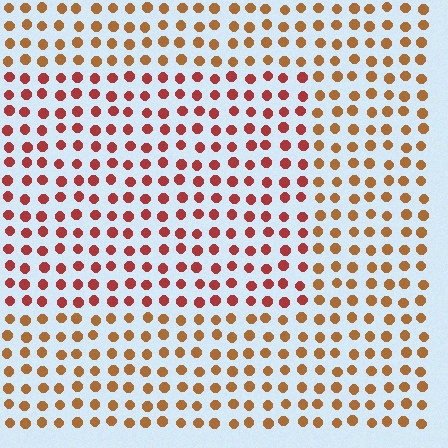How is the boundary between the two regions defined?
The boundary is defined purely by a slight shift in hue (about 31 degrees). Spacing, size, and orientation are identical on both sides.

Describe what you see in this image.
The image is filled with small brown elements in a uniform arrangement. A rectangle-shaped region is visible where the elements are tinted to a slightly different hue, forming a subtle color boundary.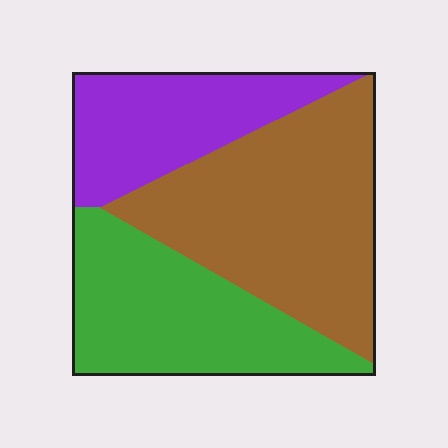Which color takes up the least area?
Purple, at roughly 25%.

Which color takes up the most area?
Brown, at roughly 45%.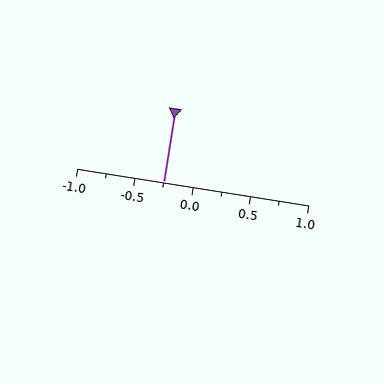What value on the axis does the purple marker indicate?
The marker indicates approximately -0.25.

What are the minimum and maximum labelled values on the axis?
The axis runs from -1.0 to 1.0.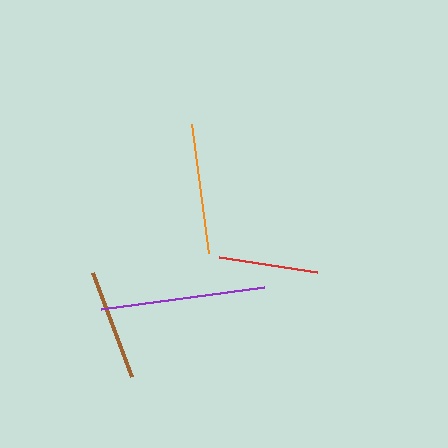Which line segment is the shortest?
The red line is the shortest at approximately 99 pixels.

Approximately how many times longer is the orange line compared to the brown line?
The orange line is approximately 1.2 times the length of the brown line.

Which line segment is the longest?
The purple line is the longest at approximately 165 pixels.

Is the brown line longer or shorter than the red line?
The brown line is longer than the red line.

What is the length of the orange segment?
The orange segment is approximately 130 pixels long.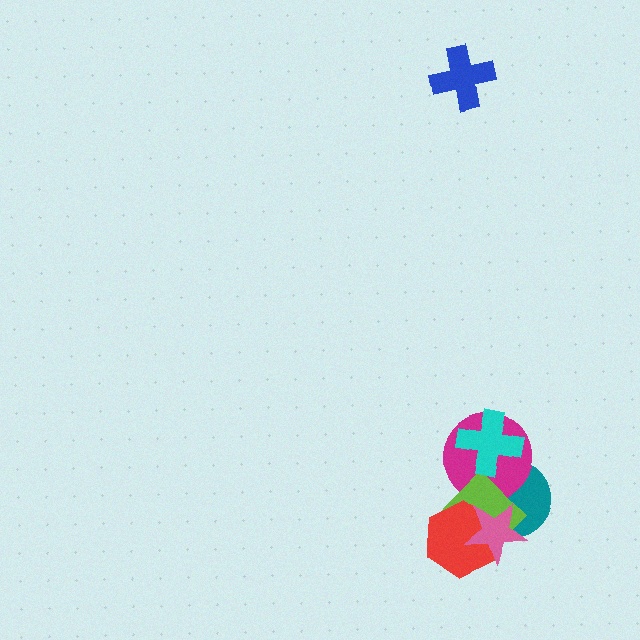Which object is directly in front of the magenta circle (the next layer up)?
The lime diamond is directly in front of the magenta circle.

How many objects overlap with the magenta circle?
3 objects overlap with the magenta circle.